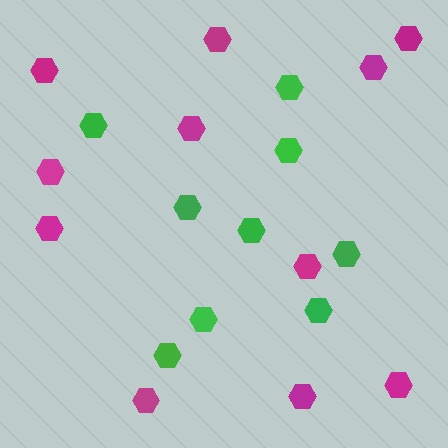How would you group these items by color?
There are 2 groups: one group of green hexagons (9) and one group of magenta hexagons (11).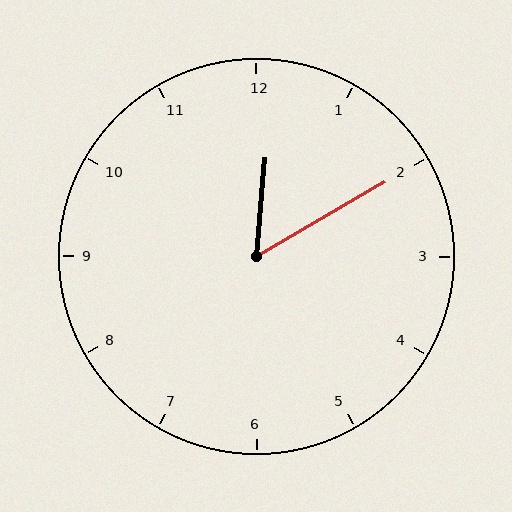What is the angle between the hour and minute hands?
Approximately 55 degrees.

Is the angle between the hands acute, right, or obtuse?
It is acute.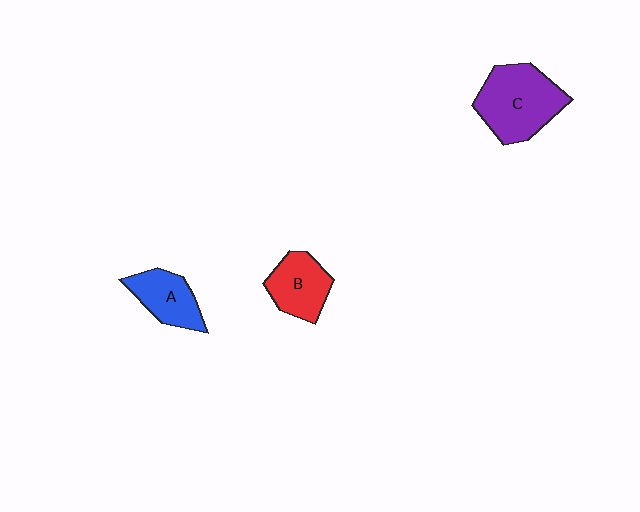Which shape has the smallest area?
Shape A (blue).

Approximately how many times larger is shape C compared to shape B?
Approximately 1.6 times.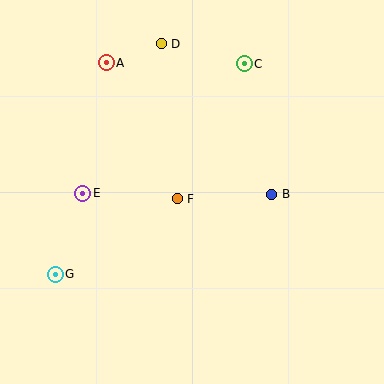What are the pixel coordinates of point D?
Point D is at (161, 44).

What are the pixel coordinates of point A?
Point A is at (106, 63).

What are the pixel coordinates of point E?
Point E is at (83, 193).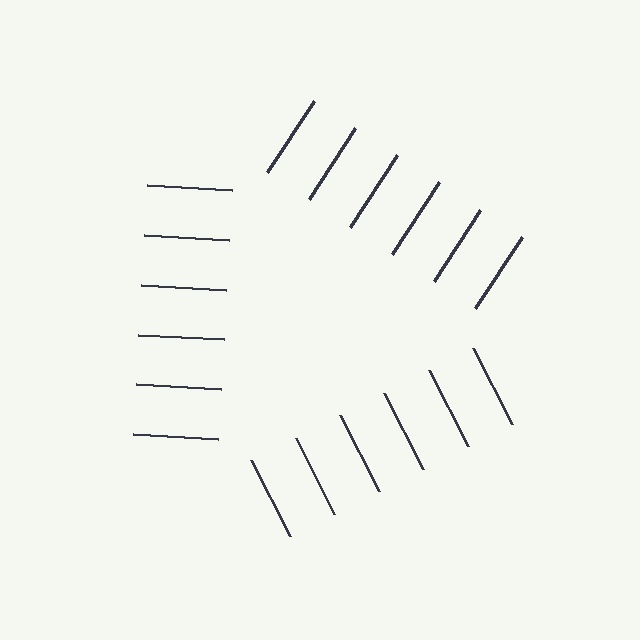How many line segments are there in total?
18 — 6 along each of the 3 edges.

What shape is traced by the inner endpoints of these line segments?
An illusory triangle — the line segments terminate on its edges but no continuous stroke is drawn.